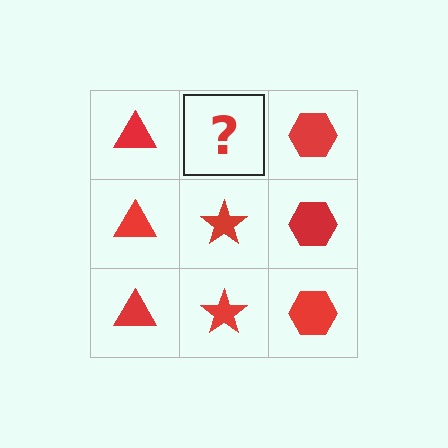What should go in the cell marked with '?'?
The missing cell should contain a red star.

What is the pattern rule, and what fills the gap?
The rule is that each column has a consistent shape. The gap should be filled with a red star.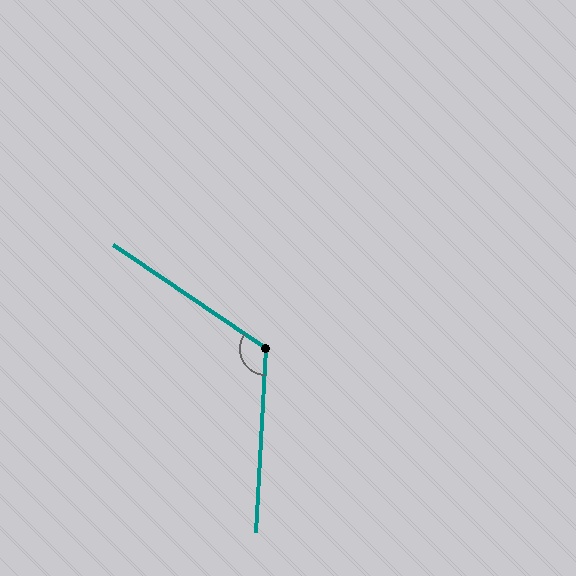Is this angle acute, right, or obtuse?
It is obtuse.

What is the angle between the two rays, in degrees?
Approximately 121 degrees.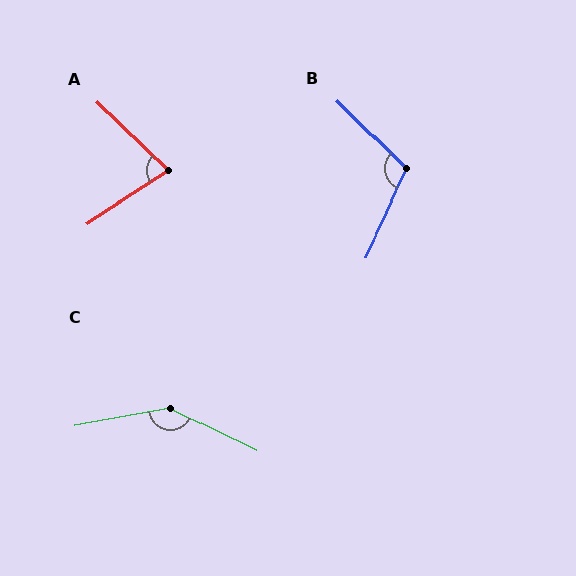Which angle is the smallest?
A, at approximately 77 degrees.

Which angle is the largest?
C, at approximately 144 degrees.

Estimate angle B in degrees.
Approximately 109 degrees.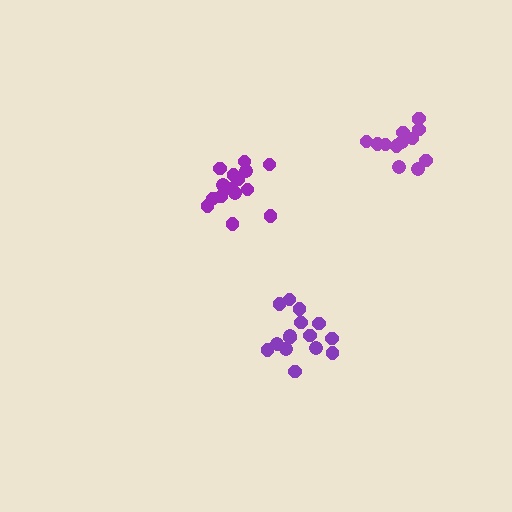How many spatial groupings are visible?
There are 3 spatial groupings.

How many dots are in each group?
Group 1: 15 dots, Group 2: 13 dots, Group 3: 15 dots (43 total).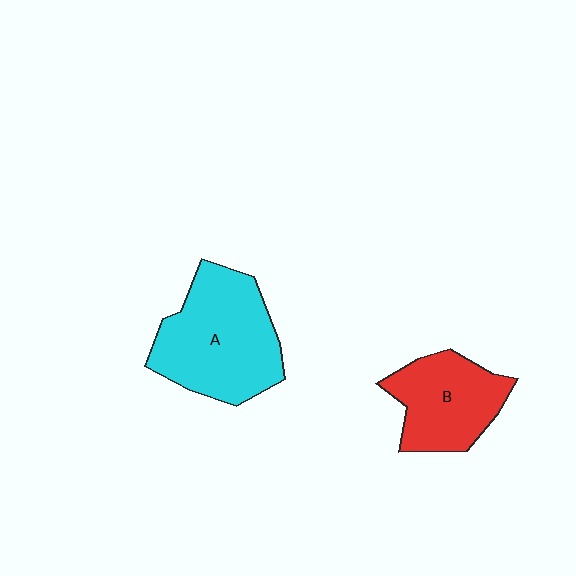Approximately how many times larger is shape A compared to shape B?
Approximately 1.4 times.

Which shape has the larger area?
Shape A (cyan).